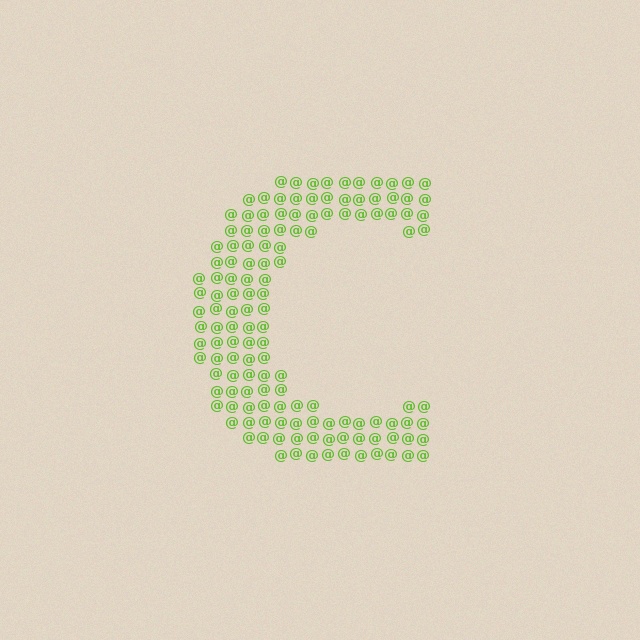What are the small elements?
The small elements are at signs.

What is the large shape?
The large shape is the letter C.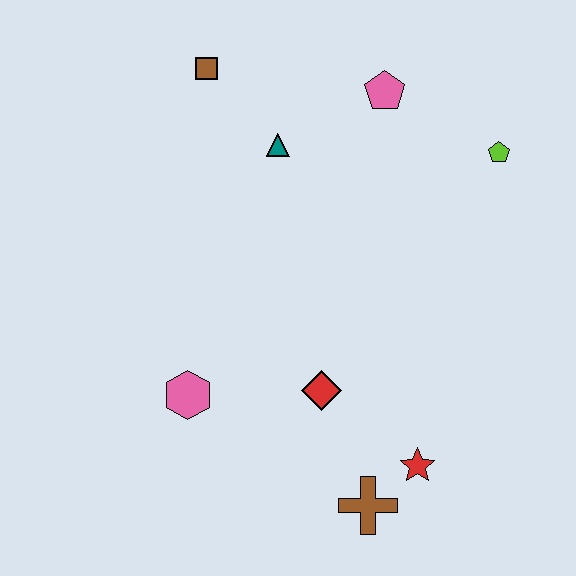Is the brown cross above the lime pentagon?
No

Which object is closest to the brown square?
The teal triangle is closest to the brown square.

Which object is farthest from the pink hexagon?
The lime pentagon is farthest from the pink hexagon.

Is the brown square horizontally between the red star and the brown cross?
No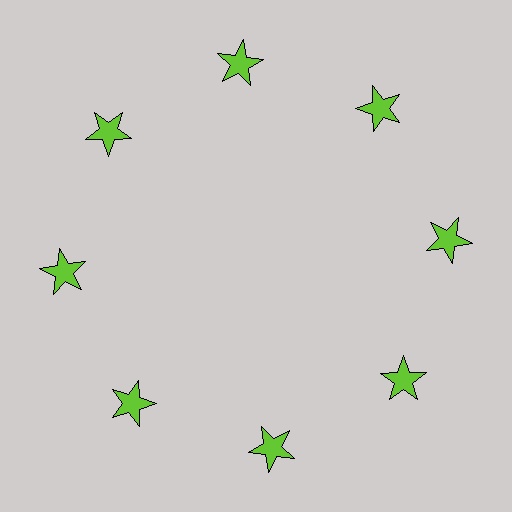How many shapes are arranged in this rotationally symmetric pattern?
There are 8 shapes, arranged in 8 groups of 1.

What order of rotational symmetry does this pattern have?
This pattern has 8-fold rotational symmetry.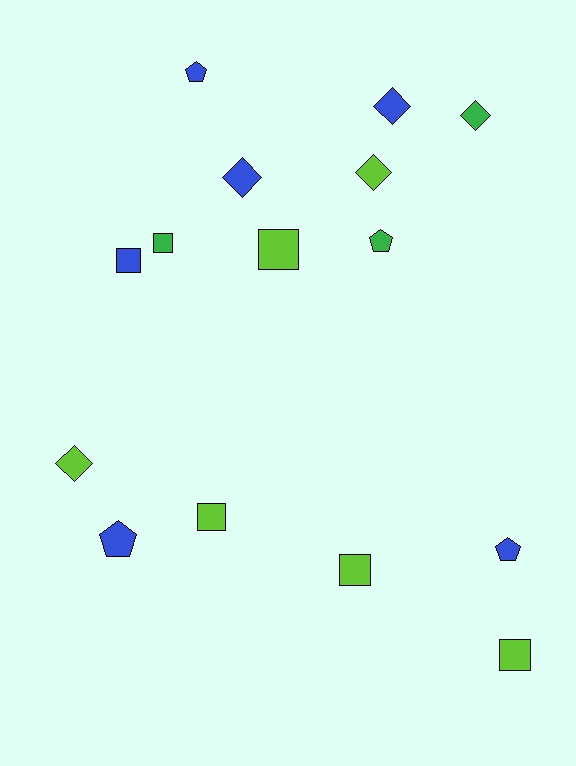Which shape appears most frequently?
Square, with 6 objects.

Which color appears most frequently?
Blue, with 6 objects.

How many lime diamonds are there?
There are 2 lime diamonds.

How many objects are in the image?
There are 15 objects.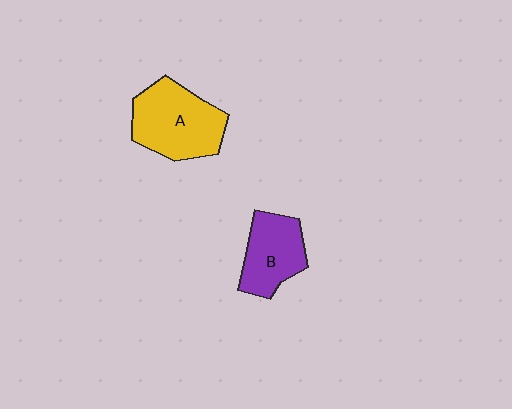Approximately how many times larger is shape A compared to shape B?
Approximately 1.4 times.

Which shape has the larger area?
Shape A (yellow).